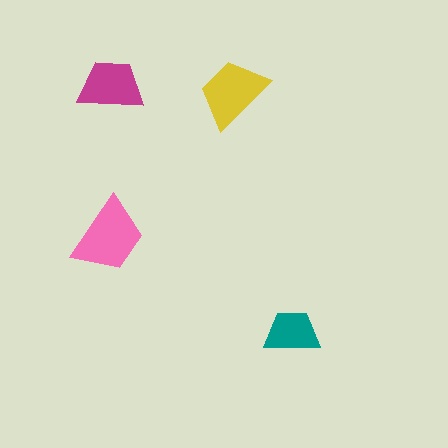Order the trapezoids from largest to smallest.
the pink one, the yellow one, the magenta one, the teal one.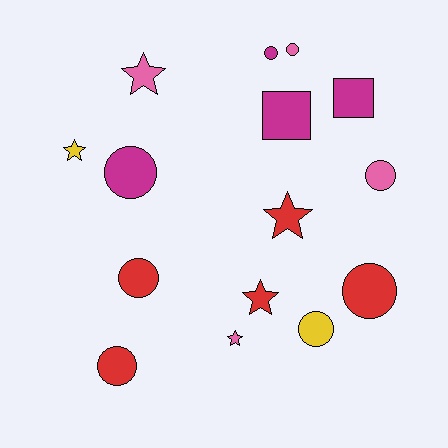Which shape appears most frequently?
Circle, with 8 objects.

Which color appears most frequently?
Red, with 5 objects.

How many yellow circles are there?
There is 1 yellow circle.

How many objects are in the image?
There are 15 objects.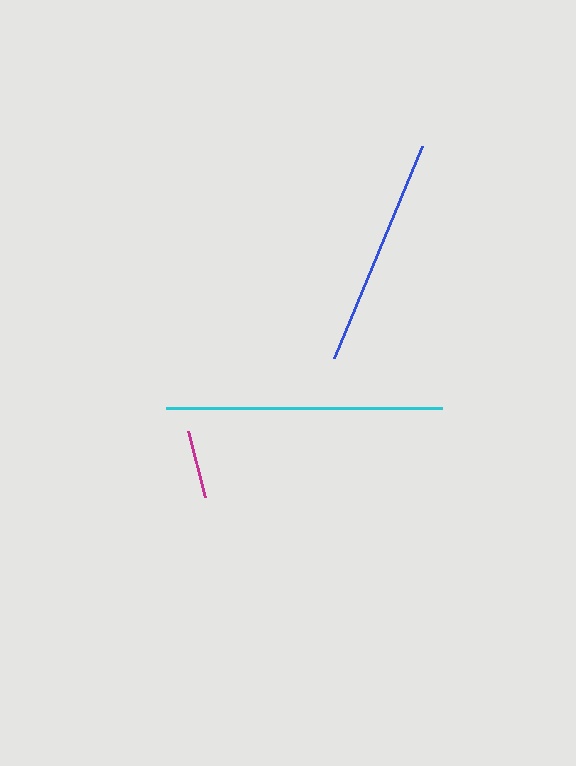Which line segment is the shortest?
The magenta line is the shortest at approximately 68 pixels.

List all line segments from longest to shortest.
From longest to shortest: cyan, blue, magenta.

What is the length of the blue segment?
The blue segment is approximately 230 pixels long.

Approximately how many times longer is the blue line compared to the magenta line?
The blue line is approximately 3.4 times the length of the magenta line.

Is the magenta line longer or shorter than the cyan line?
The cyan line is longer than the magenta line.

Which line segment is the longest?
The cyan line is the longest at approximately 275 pixels.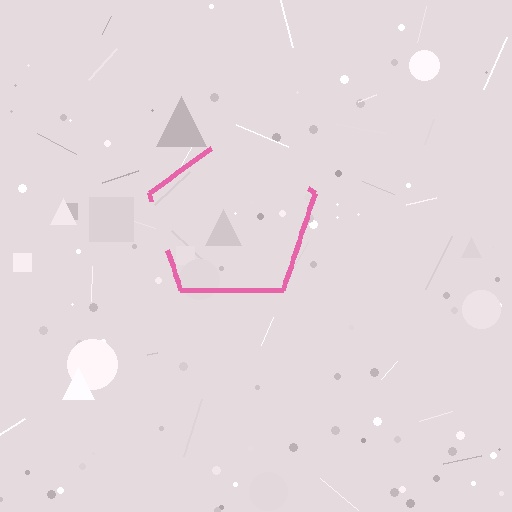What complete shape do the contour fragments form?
The contour fragments form a pentagon.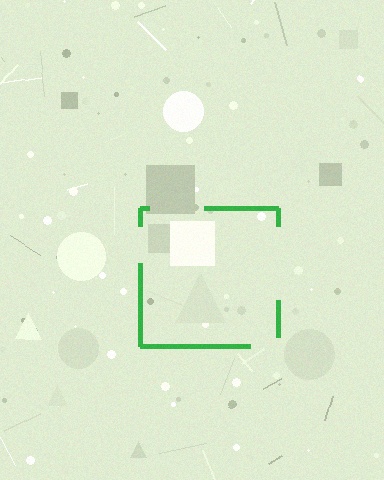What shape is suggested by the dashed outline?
The dashed outline suggests a square.